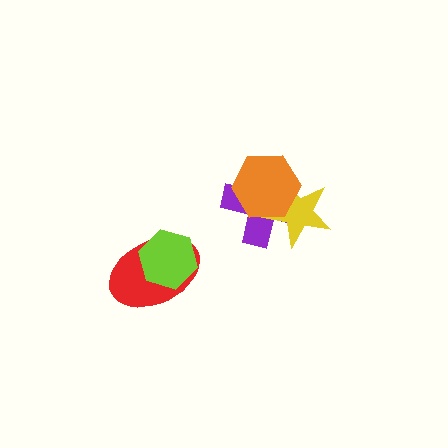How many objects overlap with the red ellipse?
1 object overlaps with the red ellipse.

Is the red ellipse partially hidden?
Yes, it is partially covered by another shape.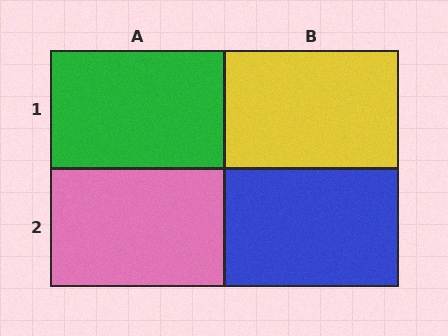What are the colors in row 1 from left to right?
Green, yellow.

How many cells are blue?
1 cell is blue.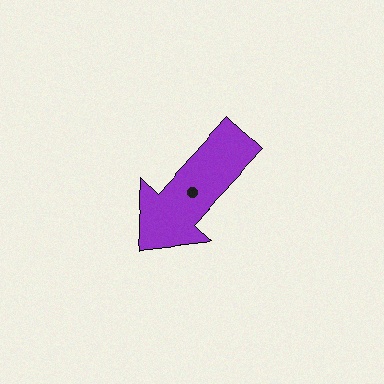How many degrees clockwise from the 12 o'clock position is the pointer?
Approximately 223 degrees.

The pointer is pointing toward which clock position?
Roughly 7 o'clock.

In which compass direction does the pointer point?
Southwest.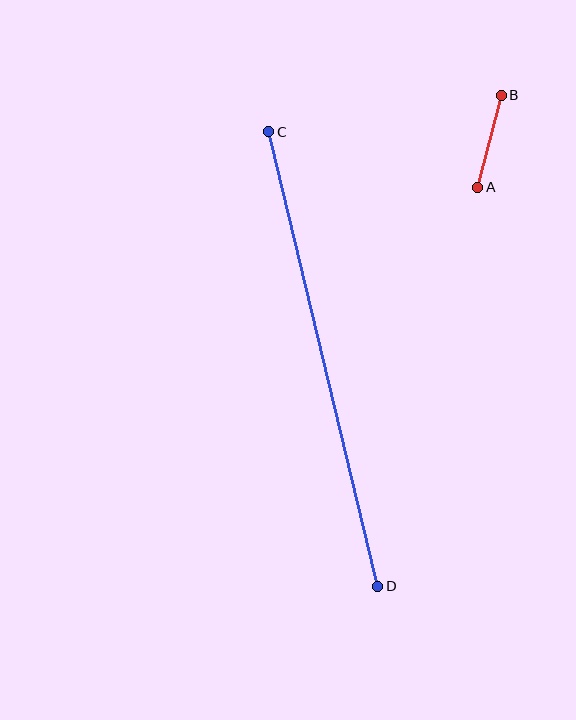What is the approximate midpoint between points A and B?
The midpoint is at approximately (490, 141) pixels.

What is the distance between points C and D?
The distance is approximately 467 pixels.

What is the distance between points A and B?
The distance is approximately 95 pixels.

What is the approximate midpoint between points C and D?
The midpoint is at approximately (323, 359) pixels.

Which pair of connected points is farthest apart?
Points C and D are farthest apart.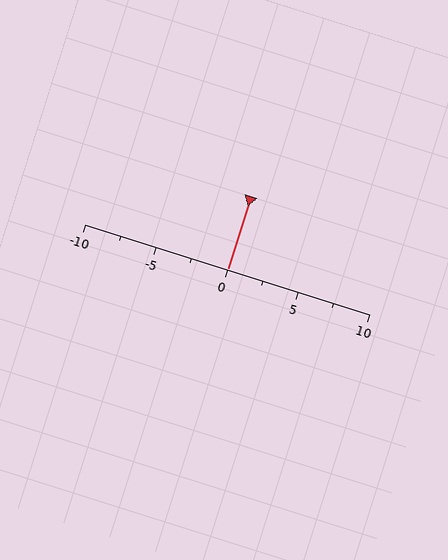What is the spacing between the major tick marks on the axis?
The major ticks are spaced 5 apart.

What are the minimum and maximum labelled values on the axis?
The axis runs from -10 to 10.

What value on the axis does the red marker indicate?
The marker indicates approximately 0.